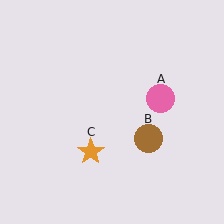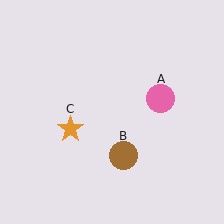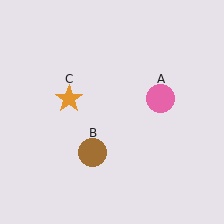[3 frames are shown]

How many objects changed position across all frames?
2 objects changed position: brown circle (object B), orange star (object C).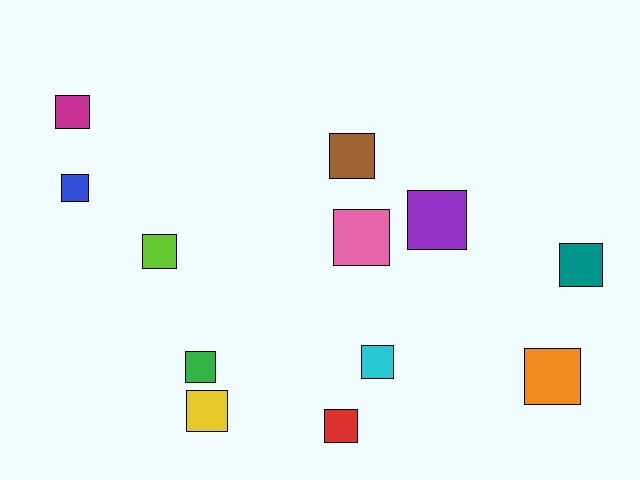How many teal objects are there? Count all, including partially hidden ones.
There is 1 teal object.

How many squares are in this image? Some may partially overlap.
There are 12 squares.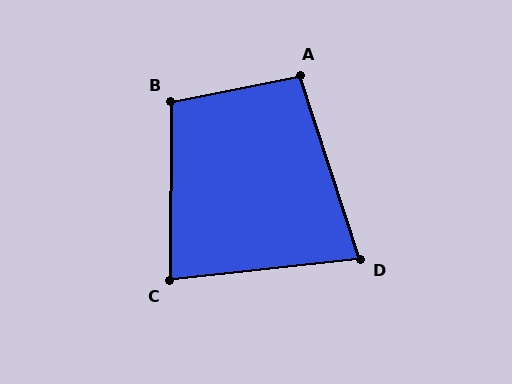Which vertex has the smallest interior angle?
D, at approximately 78 degrees.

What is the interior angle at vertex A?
Approximately 97 degrees (obtuse).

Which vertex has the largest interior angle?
B, at approximately 102 degrees.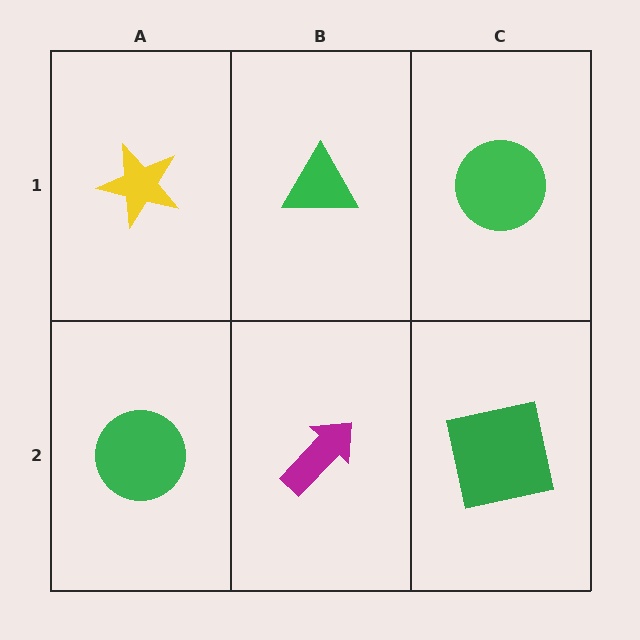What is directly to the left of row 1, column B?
A yellow star.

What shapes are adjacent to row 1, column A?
A green circle (row 2, column A), a green triangle (row 1, column B).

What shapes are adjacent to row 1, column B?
A magenta arrow (row 2, column B), a yellow star (row 1, column A), a green circle (row 1, column C).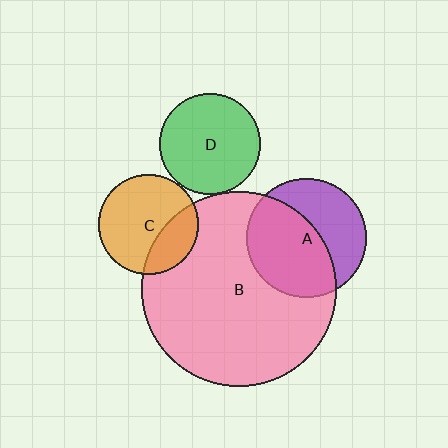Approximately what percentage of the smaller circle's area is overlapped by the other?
Approximately 55%.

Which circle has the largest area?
Circle B (pink).